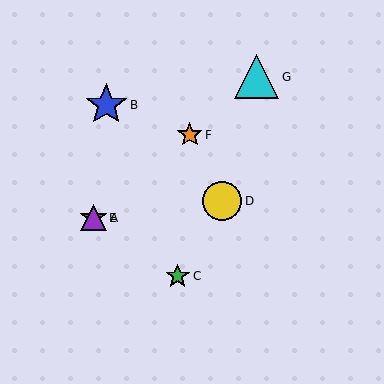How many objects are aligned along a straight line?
4 objects (A, E, F, G) are aligned along a straight line.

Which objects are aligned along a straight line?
Objects A, E, F, G are aligned along a straight line.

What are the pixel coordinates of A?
Object A is at (93, 218).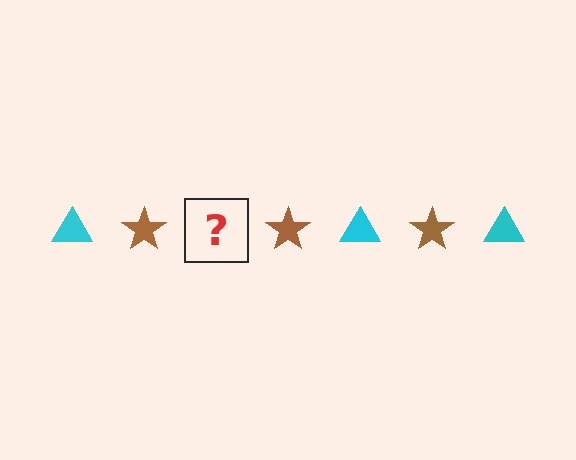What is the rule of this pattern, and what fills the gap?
The rule is that the pattern alternates between cyan triangle and brown star. The gap should be filled with a cyan triangle.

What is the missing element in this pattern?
The missing element is a cyan triangle.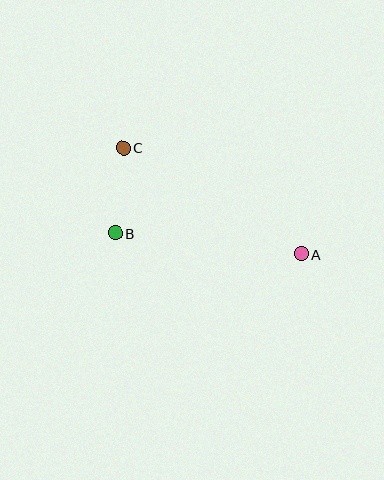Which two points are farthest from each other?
Points A and C are farthest from each other.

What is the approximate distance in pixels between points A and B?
The distance between A and B is approximately 187 pixels.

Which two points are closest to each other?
Points B and C are closest to each other.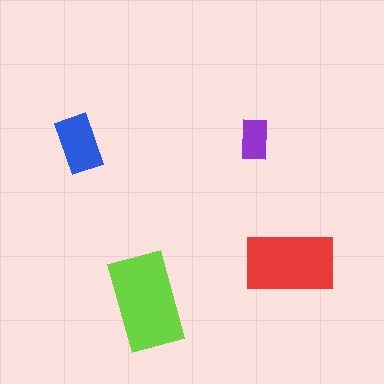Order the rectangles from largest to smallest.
the lime one, the red one, the blue one, the purple one.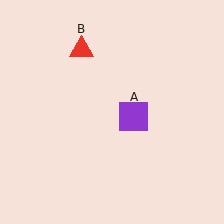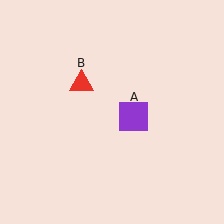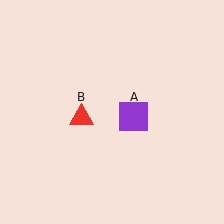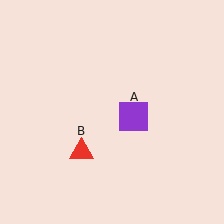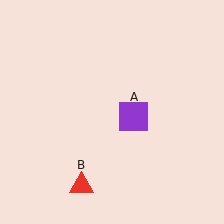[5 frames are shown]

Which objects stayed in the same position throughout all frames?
Purple square (object A) remained stationary.